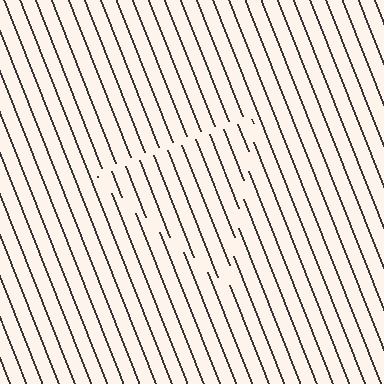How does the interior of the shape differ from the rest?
The interior of the shape contains the same grating, shifted by half a period — the contour is defined by the phase discontinuity where line-ends from the inner and outer gratings abut.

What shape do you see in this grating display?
An illusory triangle. The interior of the shape contains the same grating, shifted by half a period — the contour is defined by the phase discontinuity where line-ends from the inner and outer gratings abut.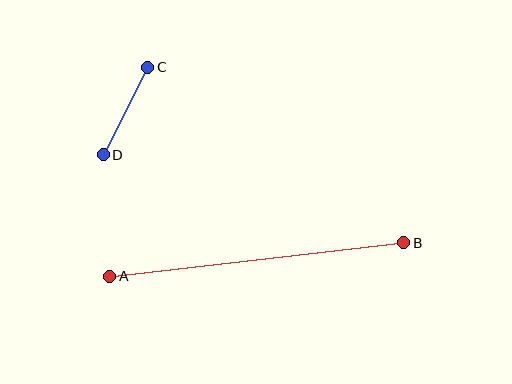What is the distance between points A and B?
The distance is approximately 296 pixels.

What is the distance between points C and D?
The distance is approximately 98 pixels.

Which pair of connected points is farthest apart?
Points A and B are farthest apart.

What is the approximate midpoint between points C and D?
The midpoint is at approximately (126, 111) pixels.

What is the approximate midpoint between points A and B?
The midpoint is at approximately (257, 259) pixels.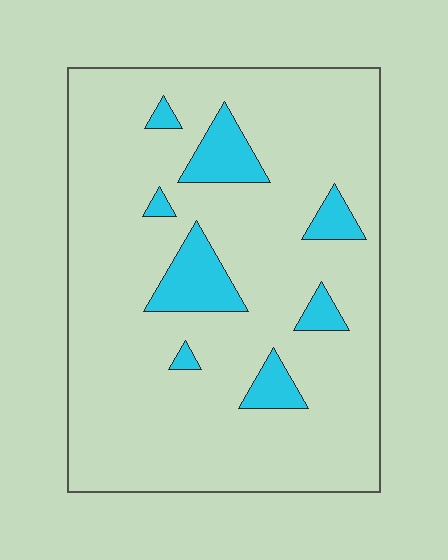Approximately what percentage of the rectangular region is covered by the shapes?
Approximately 10%.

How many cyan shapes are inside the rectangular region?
8.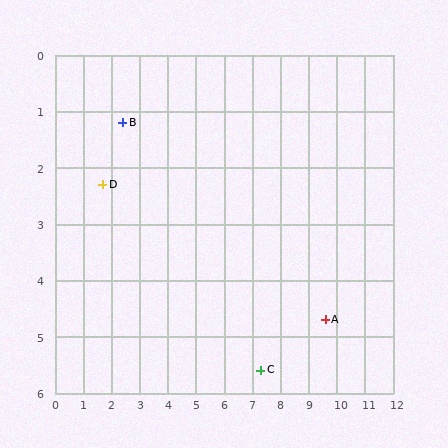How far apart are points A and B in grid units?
Points A and B are about 8.0 grid units apart.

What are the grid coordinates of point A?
Point A is at approximately (9.6, 4.7).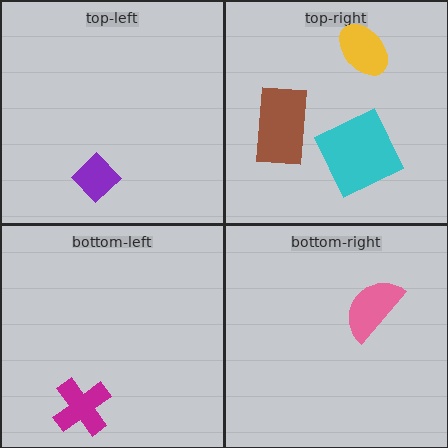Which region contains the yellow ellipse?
The top-right region.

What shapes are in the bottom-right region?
The pink semicircle.